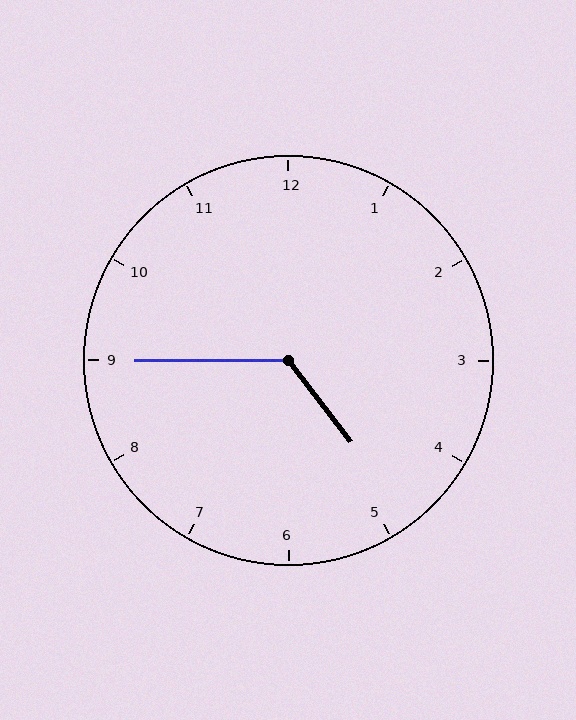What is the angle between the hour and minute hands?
Approximately 128 degrees.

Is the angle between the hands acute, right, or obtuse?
It is obtuse.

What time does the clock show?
4:45.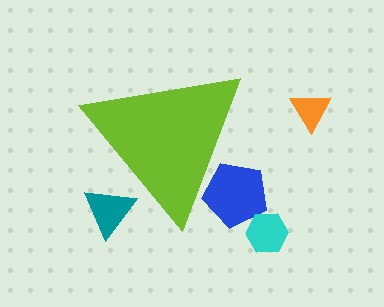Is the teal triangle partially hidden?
Yes, the teal triangle is partially hidden behind the lime triangle.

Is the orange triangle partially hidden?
No, the orange triangle is fully visible.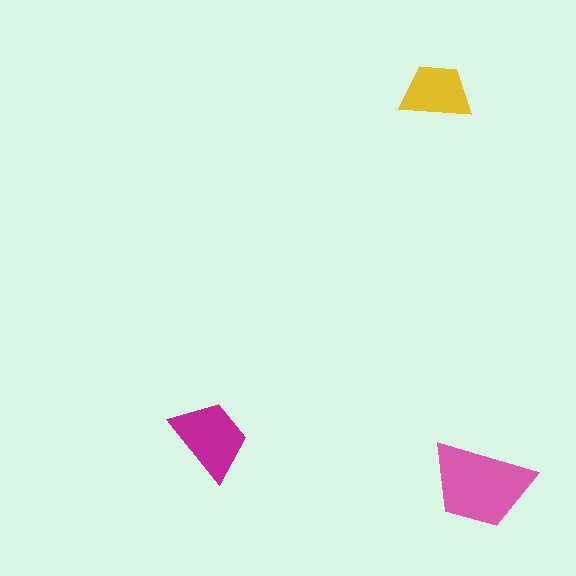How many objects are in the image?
There are 3 objects in the image.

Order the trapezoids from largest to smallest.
the pink one, the magenta one, the yellow one.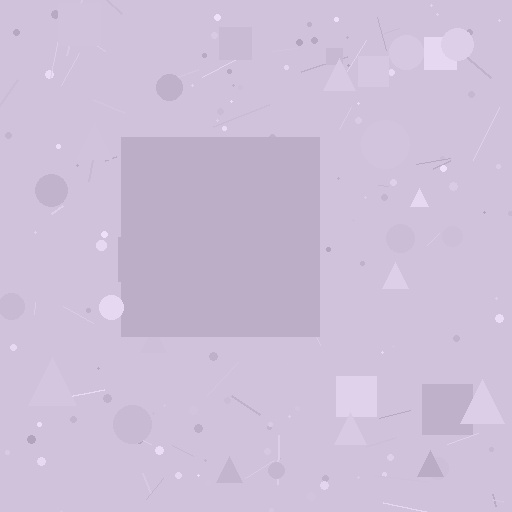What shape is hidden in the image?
A square is hidden in the image.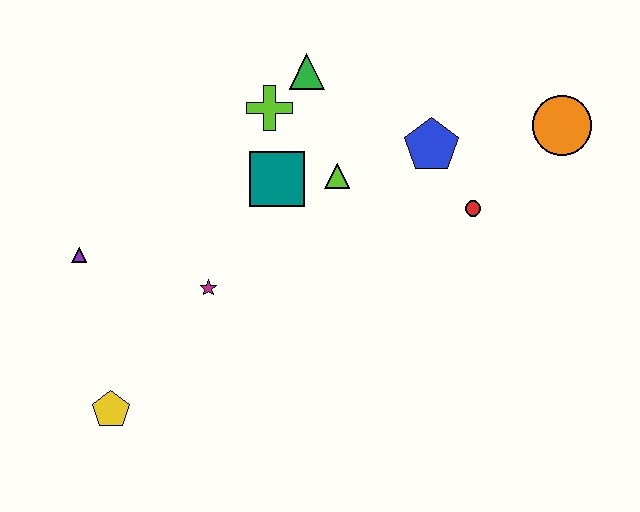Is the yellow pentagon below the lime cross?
Yes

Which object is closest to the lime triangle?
The teal square is closest to the lime triangle.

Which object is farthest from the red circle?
The yellow pentagon is farthest from the red circle.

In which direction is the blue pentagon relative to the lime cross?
The blue pentagon is to the right of the lime cross.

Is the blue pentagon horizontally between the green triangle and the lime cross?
No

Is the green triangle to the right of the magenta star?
Yes